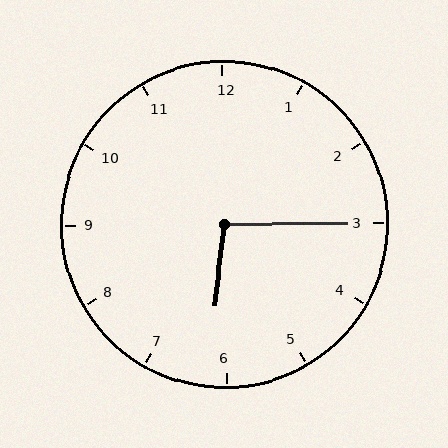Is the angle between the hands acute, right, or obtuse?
It is obtuse.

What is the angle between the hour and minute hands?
Approximately 98 degrees.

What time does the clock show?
6:15.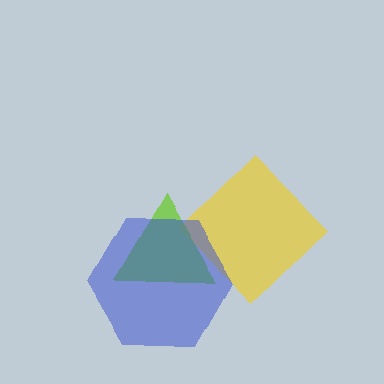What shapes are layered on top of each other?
The layered shapes are: a yellow diamond, a lime triangle, a blue hexagon.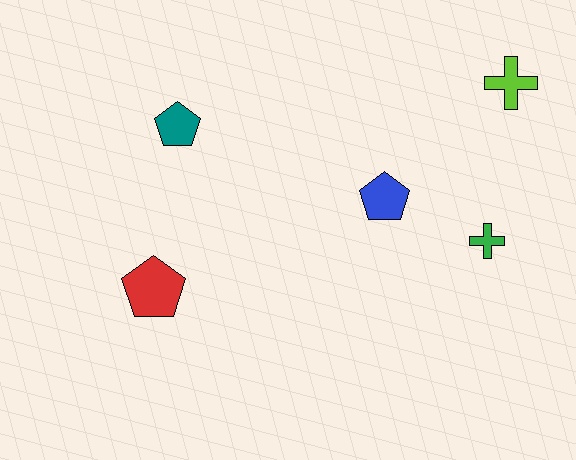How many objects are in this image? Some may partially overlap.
There are 5 objects.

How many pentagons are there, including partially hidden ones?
There are 3 pentagons.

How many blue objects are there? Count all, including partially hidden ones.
There is 1 blue object.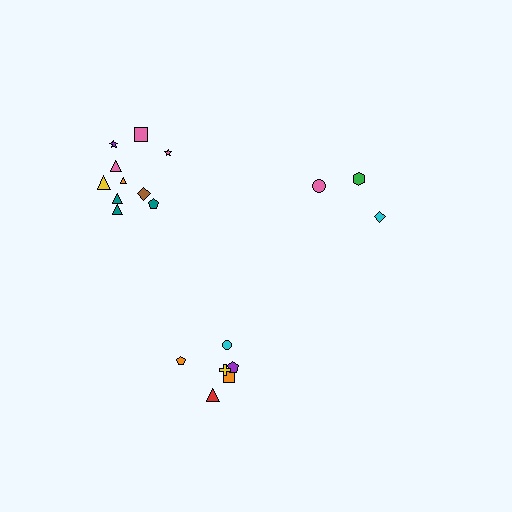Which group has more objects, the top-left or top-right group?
The top-left group.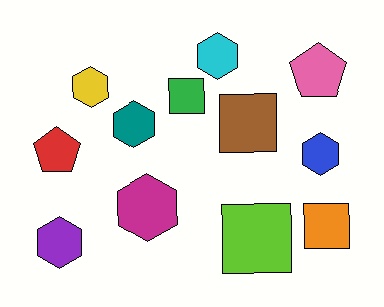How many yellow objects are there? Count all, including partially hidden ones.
There is 1 yellow object.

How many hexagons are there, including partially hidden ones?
There are 6 hexagons.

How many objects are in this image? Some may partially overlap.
There are 12 objects.